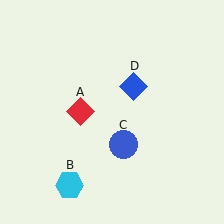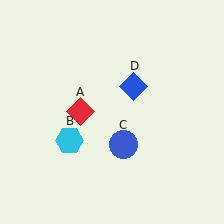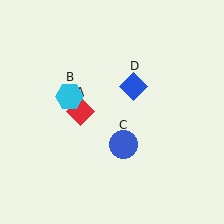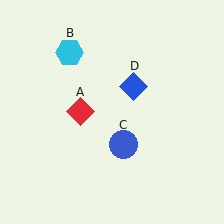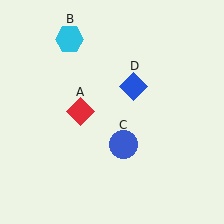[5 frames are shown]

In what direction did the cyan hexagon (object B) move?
The cyan hexagon (object B) moved up.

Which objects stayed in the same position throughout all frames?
Red diamond (object A) and blue circle (object C) and blue diamond (object D) remained stationary.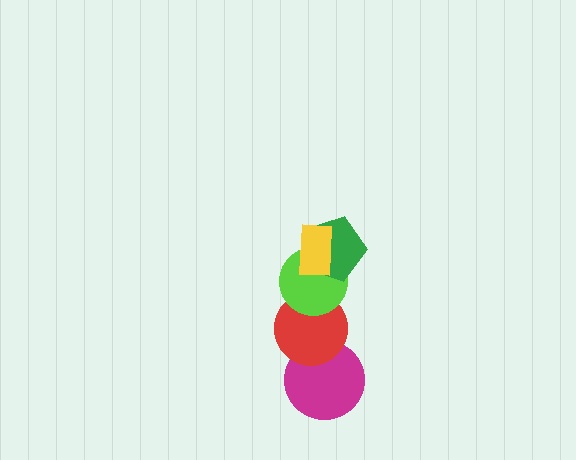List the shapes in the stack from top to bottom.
From top to bottom: the yellow rectangle, the green pentagon, the lime circle, the red circle, the magenta circle.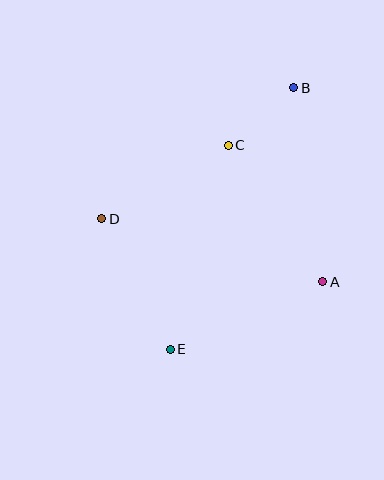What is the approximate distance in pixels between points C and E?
The distance between C and E is approximately 212 pixels.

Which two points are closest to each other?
Points B and C are closest to each other.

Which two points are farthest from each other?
Points B and E are farthest from each other.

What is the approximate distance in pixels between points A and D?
The distance between A and D is approximately 230 pixels.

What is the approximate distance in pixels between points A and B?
The distance between A and B is approximately 196 pixels.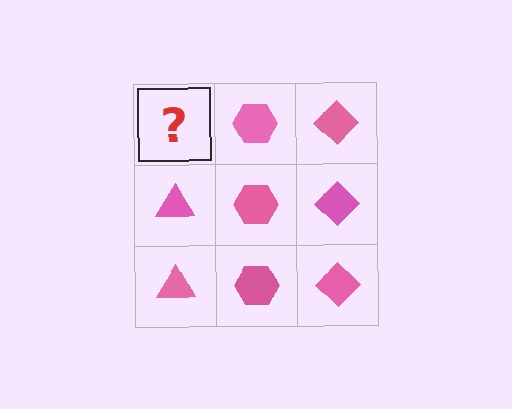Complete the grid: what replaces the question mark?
The question mark should be replaced with a pink triangle.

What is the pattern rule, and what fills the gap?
The rule is that each column has a consistent shape. The gap should be filled with a pink triangle.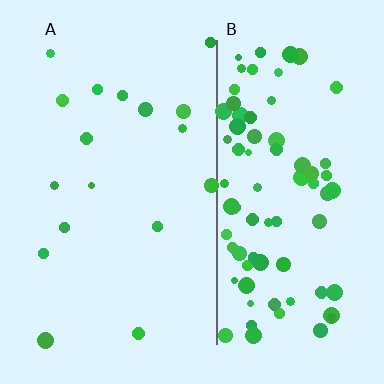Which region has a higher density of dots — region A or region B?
B (the right).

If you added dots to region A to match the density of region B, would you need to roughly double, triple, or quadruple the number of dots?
Approximately quadruple.